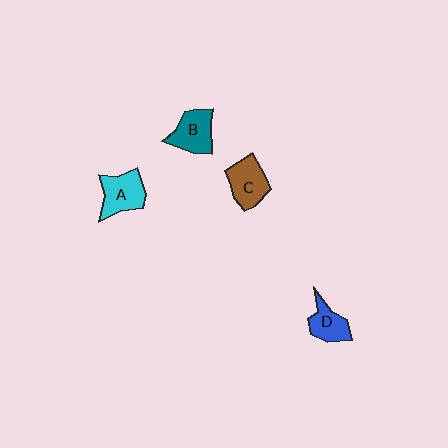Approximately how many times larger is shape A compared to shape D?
Approximately 1.3 times.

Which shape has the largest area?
Shape A (cyan).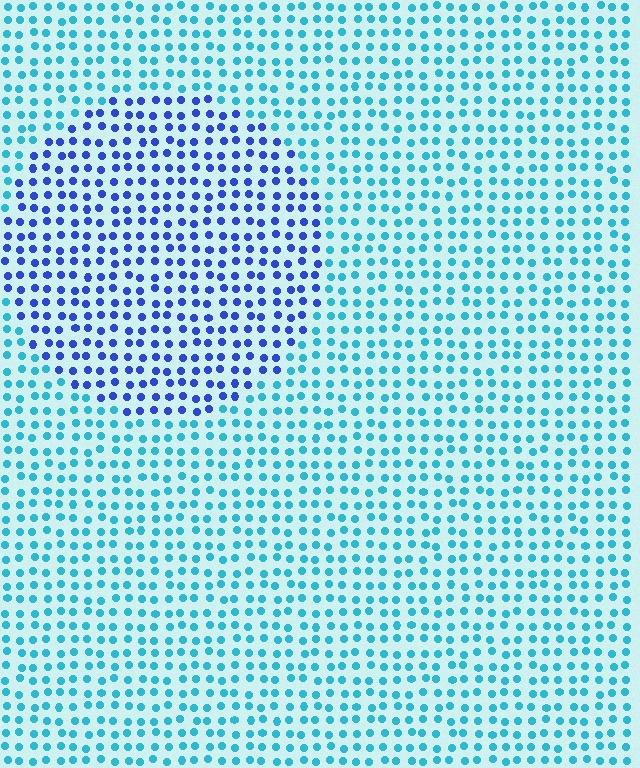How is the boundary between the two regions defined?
The boundary is defined purely by a slight shift in hue (about 43 degrees). Spacing, size, and orientation are identical on both sides.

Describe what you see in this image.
The image is filled with small cyan elements in a uniform arrangement. A circle-shaped region is visible where the elements are tinted to a slightly different hue, forming a subtle color boundary.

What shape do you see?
I see a circle.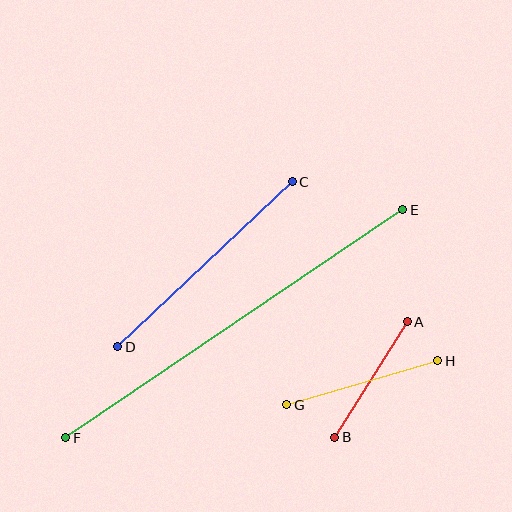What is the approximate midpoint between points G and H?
The midpoint is at approximately (362, 383) pixels.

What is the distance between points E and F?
The distance is approximately 407 pixels.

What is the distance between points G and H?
The distance is approximately 157 pixels.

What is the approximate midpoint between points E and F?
The midpoint is at approximately (234, 324) pixels.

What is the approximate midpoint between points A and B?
The midpoint is at approximately (371, 379) pixels.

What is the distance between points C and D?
The distance is approximately 240 pixels.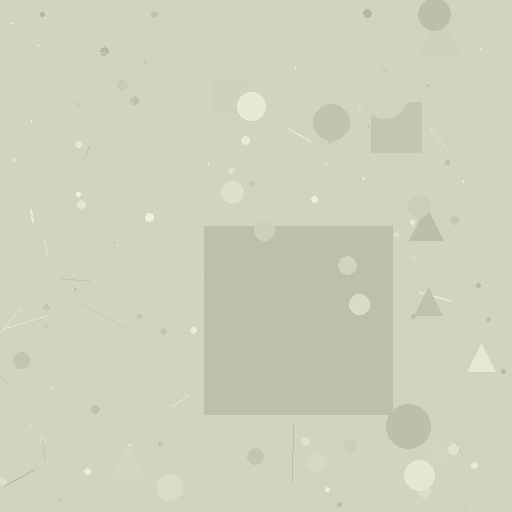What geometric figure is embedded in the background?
A square is embedded in the background.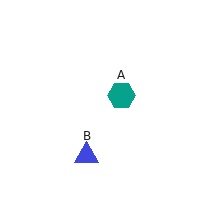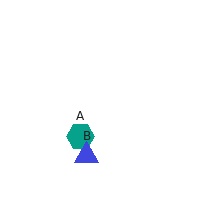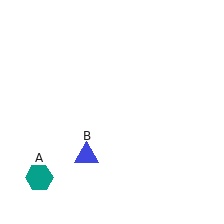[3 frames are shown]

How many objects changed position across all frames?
1 object changed position: teal hexagon (object A).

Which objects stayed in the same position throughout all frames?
Blue triangle (object B) remained stationary.